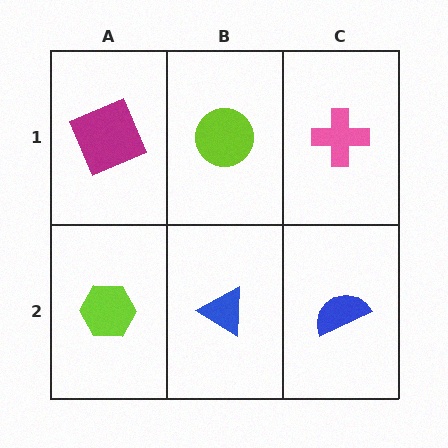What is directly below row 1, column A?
A lime hexagon.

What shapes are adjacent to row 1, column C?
A blue semicircle (row 2, column C), a lime circle (row 1, column B).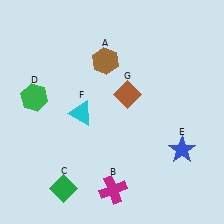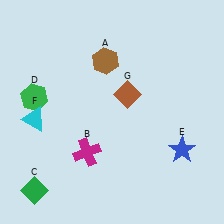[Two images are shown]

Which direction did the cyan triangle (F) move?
The cyan triangle (F) moved left.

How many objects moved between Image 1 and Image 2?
3 objects moved between the two images.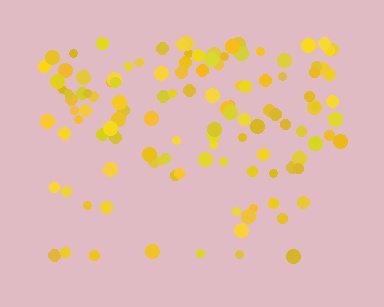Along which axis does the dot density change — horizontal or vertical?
Vertical.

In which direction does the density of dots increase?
From bottom to top, with the top side densest.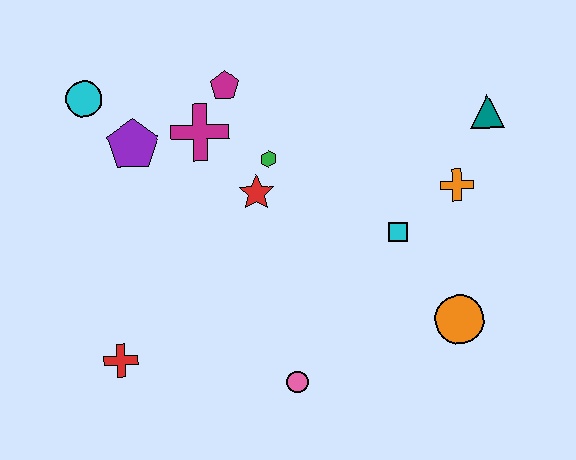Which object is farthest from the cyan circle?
The orange circle is farthest from the cyan circle.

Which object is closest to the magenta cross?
The magenta pentagon is closest to the magenta cross.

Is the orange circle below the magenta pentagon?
Yes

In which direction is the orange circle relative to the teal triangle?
The orange circle is below the teal triangle.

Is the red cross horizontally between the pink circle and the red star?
No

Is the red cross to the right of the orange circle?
No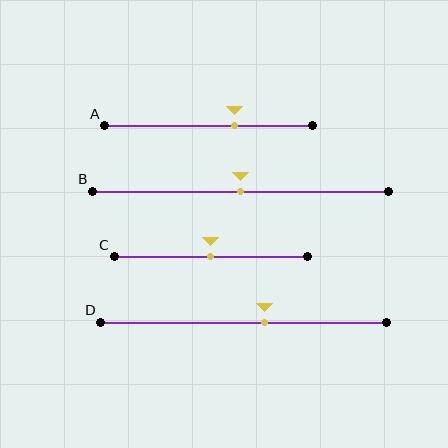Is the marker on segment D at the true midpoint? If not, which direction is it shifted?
No, the marker on segment D is shifted to the right by about 8% of the segment length.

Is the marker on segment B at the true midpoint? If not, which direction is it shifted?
Yes, the marker on segment B is at the true midpoint.